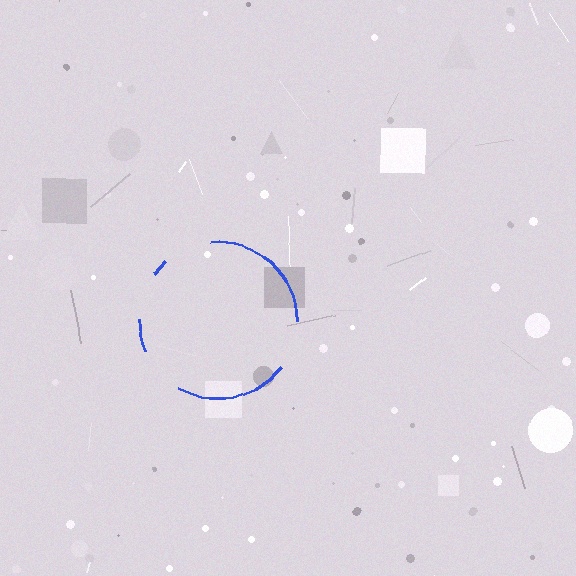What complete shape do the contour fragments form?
The contour fragments form a circle.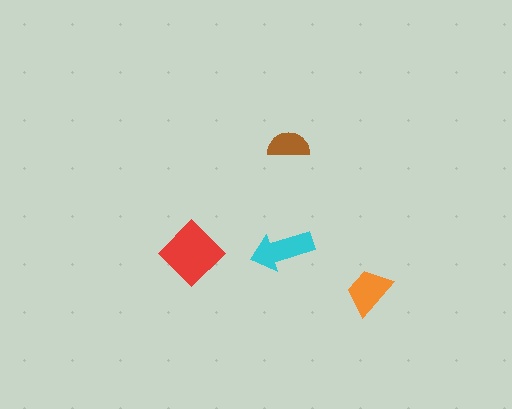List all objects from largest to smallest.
The red diamond, the cyan arrow, the orange trapezoid, the brown semicircle.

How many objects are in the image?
There are 4 objects in the image.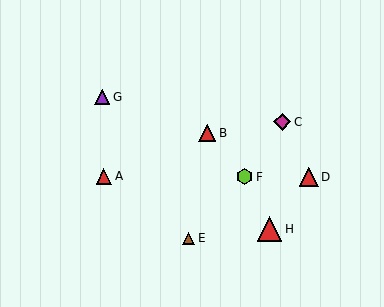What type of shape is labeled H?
Shape H is a red triangle.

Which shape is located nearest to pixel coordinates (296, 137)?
The magenta diamond (labeled C) at (282, 122) is nearest to that location.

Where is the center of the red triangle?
The center of the red triangle is at (309, 177).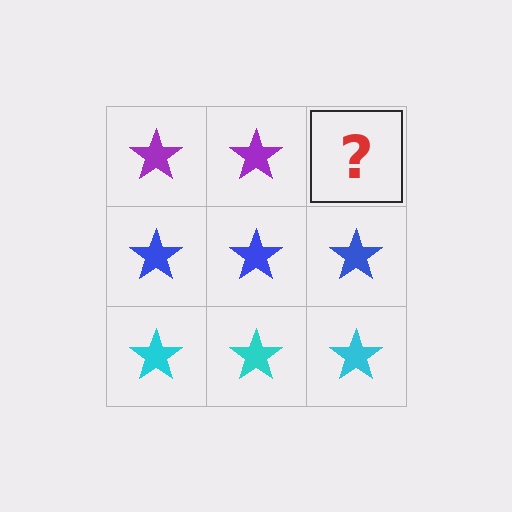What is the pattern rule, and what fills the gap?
The rule is that each row has a consistent color. The gap should be filled with a purple star.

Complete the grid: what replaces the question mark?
The question mark should be replaced with a purple star.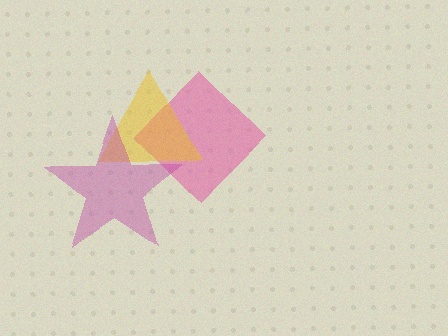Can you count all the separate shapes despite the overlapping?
Yes, there are 3 separate shapes.